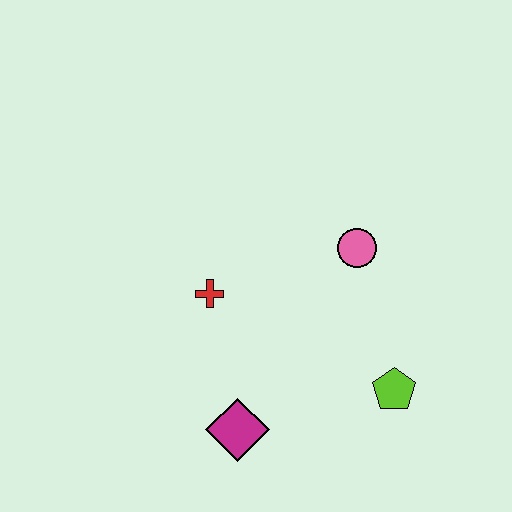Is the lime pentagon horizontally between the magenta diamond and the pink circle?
No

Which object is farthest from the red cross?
The lime pentagon is farthest from the red cross.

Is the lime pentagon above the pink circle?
No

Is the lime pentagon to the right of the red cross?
Yes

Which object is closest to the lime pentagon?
The pink circle is closest to the lime pentagon.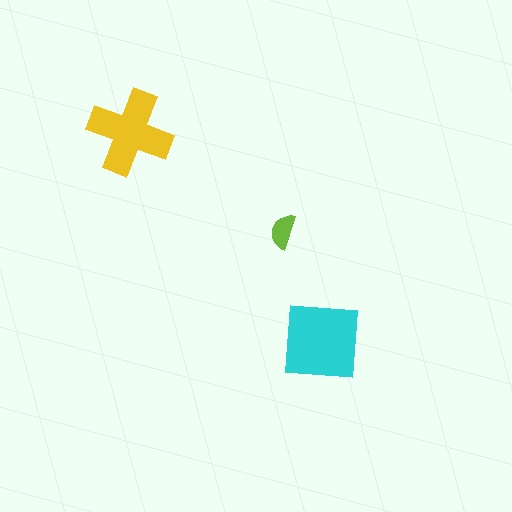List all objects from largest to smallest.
The cyan square, the yellow cross, the lime semicircle.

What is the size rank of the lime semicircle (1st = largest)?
3rd.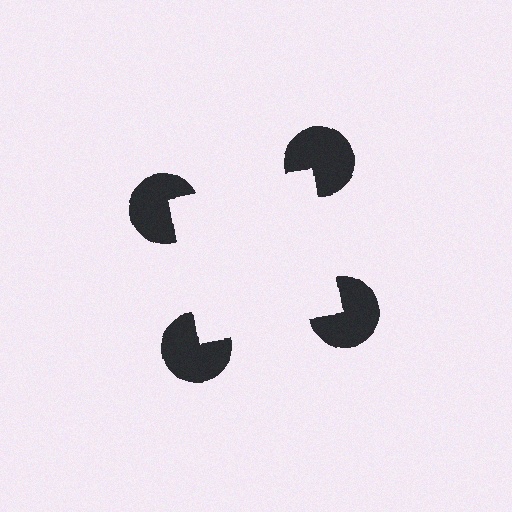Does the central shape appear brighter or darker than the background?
It typically appears slightly brighter than the background, even though no actual brightness change is drawn.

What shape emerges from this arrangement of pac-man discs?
An illusory square — its edges are inferred from the aligned wedge cuts in the pac-man discs, not physically drawn.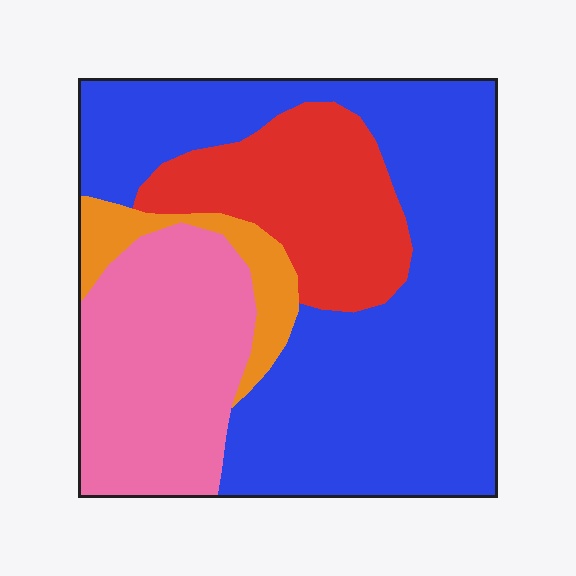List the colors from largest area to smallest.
From largest to smallest: blue, pink, red, orange.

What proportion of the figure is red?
Red covers about 20% of the figure.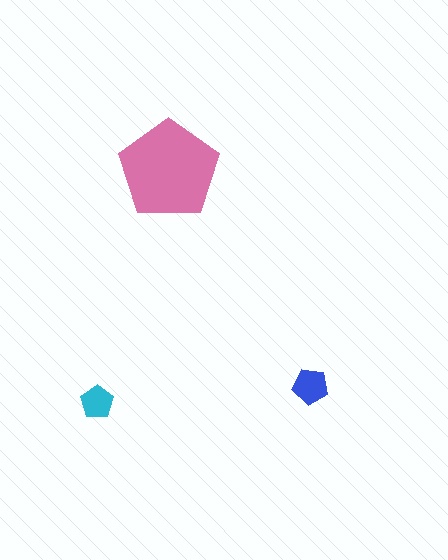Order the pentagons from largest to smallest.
the pink one, the blue one, the cyan one.